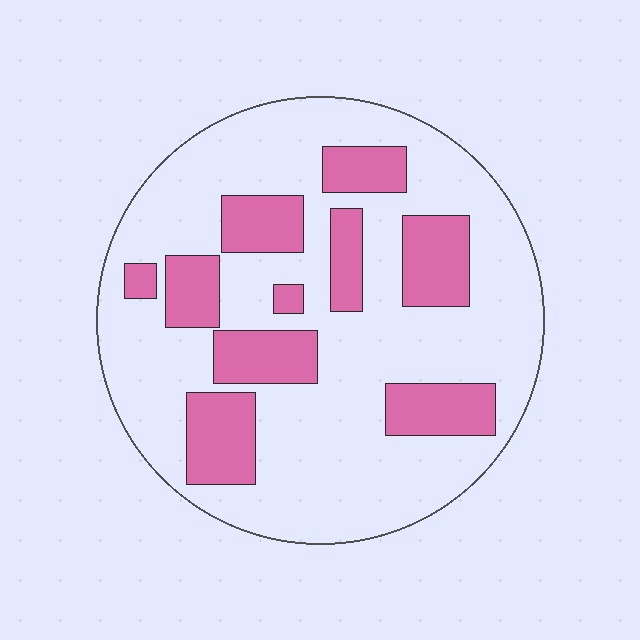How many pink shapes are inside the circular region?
10.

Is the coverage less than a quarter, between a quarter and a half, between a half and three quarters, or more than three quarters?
Between a quarter and a half.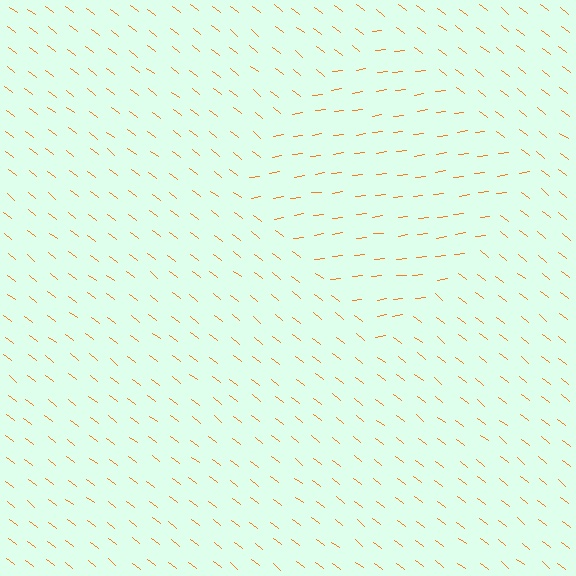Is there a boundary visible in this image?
Yes, there is a texture boundary formed by a change in line orientation.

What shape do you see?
I see a diamond.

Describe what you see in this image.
The image is filled with small orange line segments. A diamond region in the image has lines oriented differently from the surrounding lines, creating a visible texture boundary.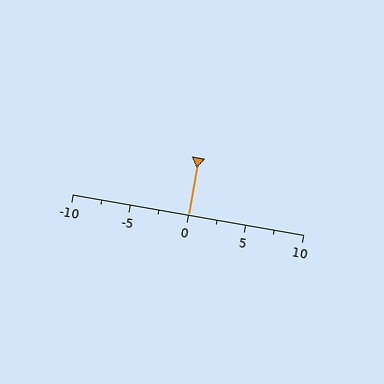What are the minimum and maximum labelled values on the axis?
The axis runs from -10 to 10.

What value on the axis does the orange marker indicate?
The marker indicates approximately 0.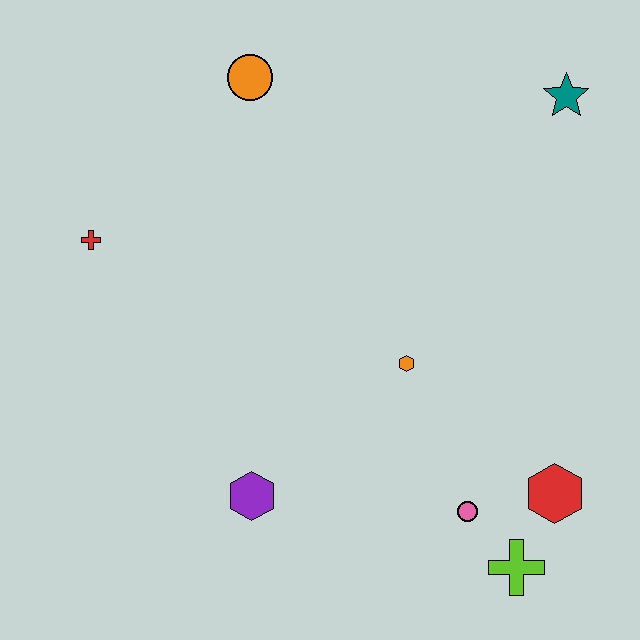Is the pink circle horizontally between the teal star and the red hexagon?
No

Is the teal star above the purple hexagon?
Yes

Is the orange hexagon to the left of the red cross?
No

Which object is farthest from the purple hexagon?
The teal star is farthest from the purple hexagon.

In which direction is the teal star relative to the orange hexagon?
The teal star is above the orange hexagon.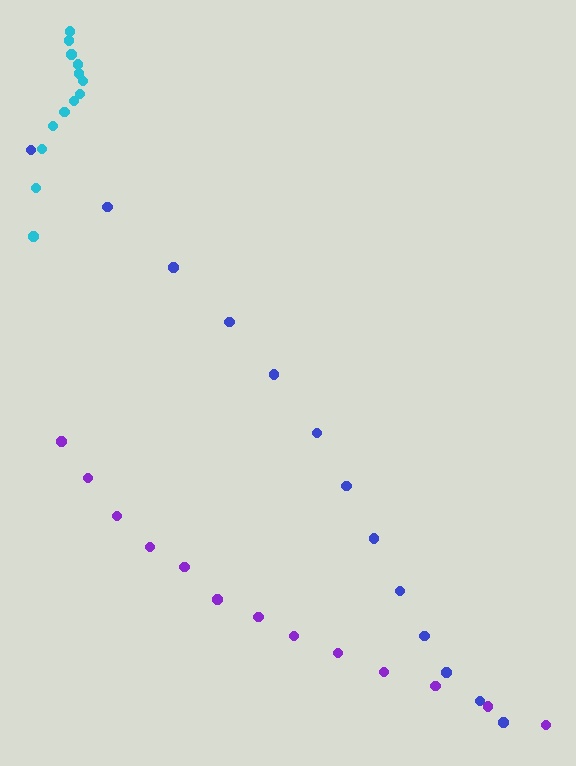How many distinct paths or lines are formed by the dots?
There are 3 distinct paths.